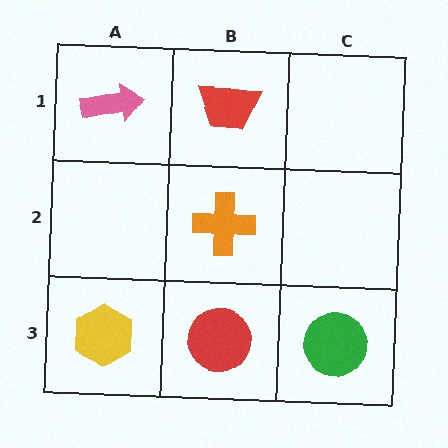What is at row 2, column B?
An orange cross.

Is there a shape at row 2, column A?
No, that cell is empty.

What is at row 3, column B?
A red circle.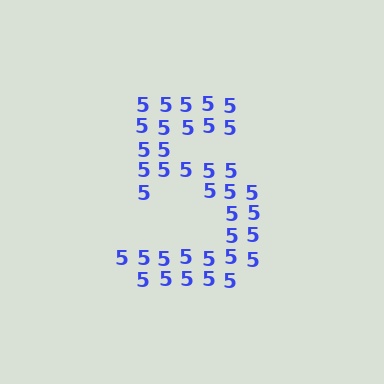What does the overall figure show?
The overall figure shows the digit 5.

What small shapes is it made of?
It is made of small digit 5's.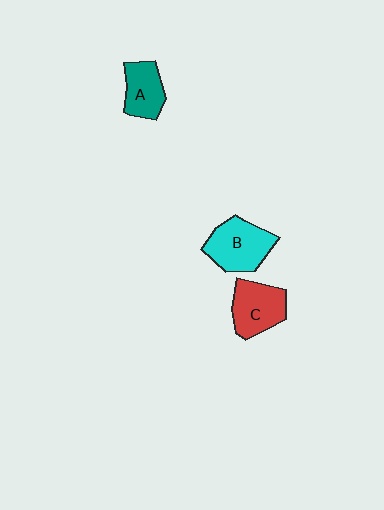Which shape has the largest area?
Shape B (cyan).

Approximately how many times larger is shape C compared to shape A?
Approximately 1.2 times.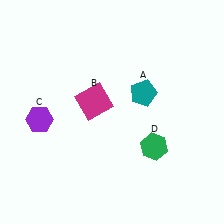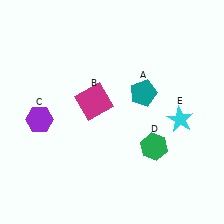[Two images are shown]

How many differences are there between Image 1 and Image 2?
There is 1 difference between the two images.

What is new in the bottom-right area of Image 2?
A cyan star (E) was added in the bottom-right area of Image 2.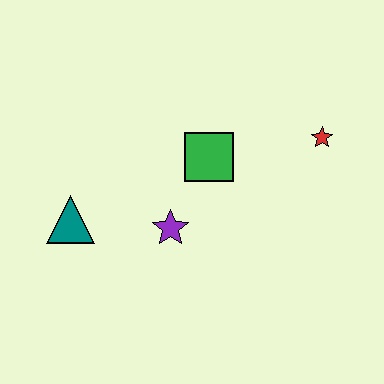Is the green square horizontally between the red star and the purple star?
Yes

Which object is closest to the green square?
The purple star is closest to the green square.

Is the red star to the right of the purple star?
Yes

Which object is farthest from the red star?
The teal triangle is farthest from the red star.